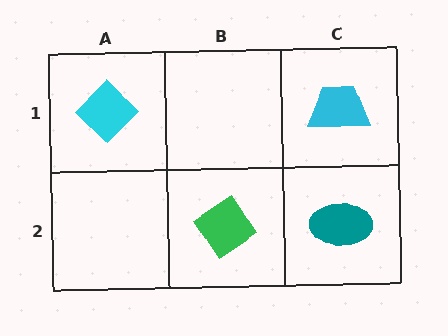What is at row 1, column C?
A cyan trapezoid.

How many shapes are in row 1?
2 shapes.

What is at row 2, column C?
A teal ellipse.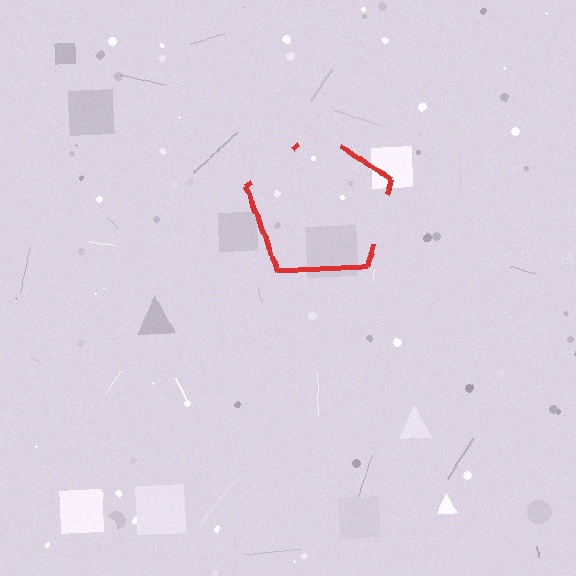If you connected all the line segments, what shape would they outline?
They would outline a pentagon.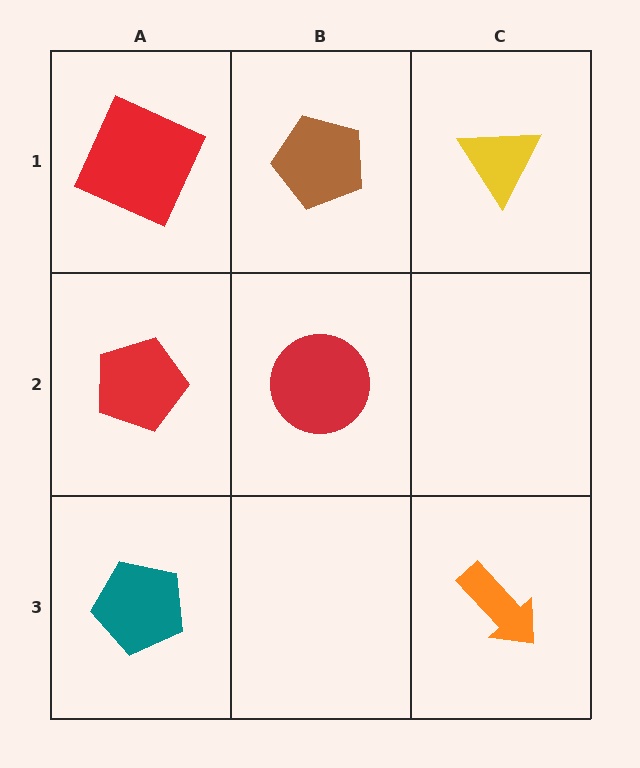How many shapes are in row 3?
2 shapes.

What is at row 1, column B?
A brown pentagon.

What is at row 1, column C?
A yellow triangle.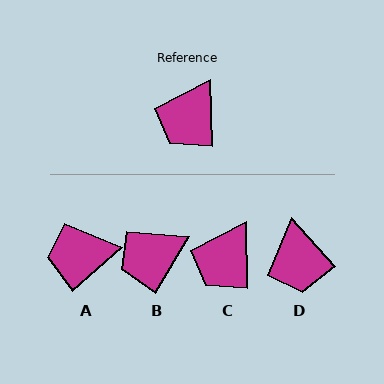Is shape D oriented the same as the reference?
No, it is off by about 41 degrees.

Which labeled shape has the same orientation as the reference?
C.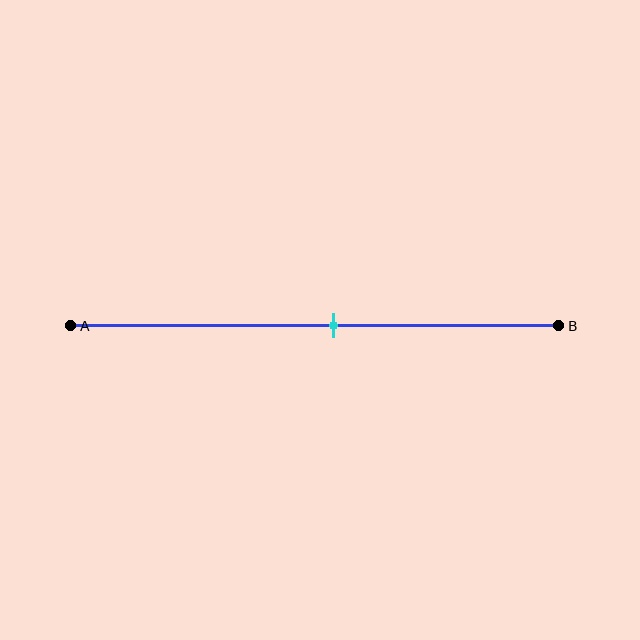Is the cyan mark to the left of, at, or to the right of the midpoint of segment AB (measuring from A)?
The cyan mark is to the right of the midpoint of segment AB.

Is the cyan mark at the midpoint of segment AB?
No, the mark is at about 55% from A, not at the 50% midpoint.